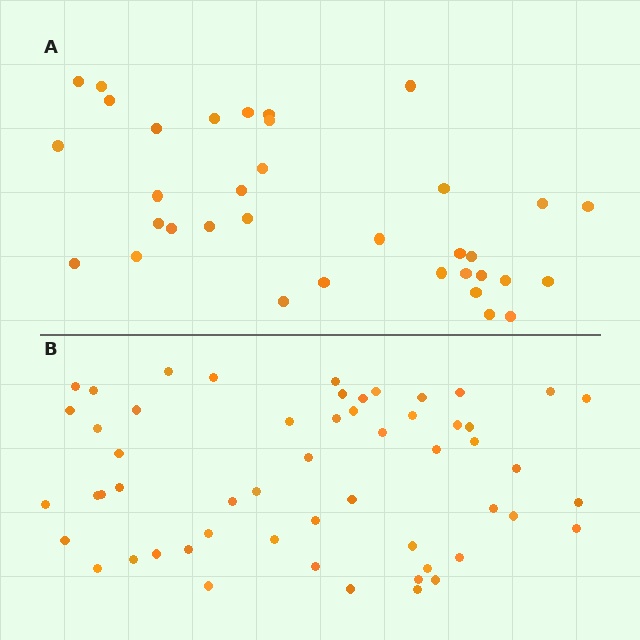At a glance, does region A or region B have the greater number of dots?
Region B (the bottom region) has more dots.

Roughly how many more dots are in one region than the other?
Region B has approximately 20 more dots than region A.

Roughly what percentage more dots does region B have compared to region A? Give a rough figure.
About 55% more.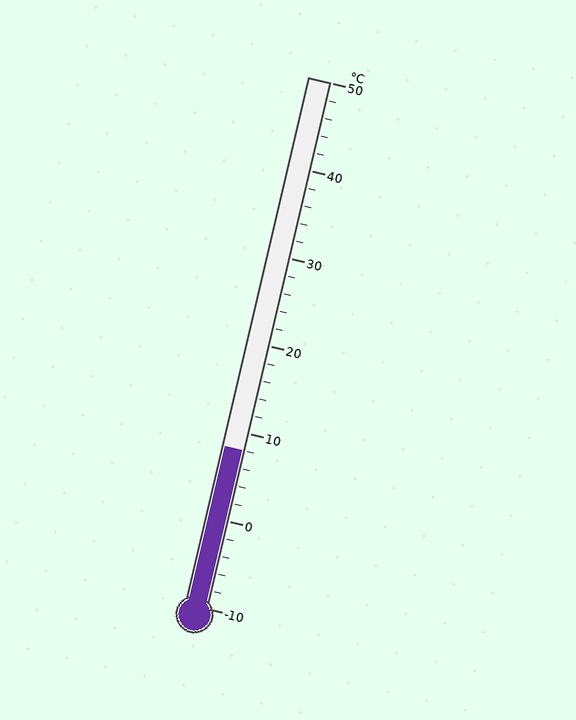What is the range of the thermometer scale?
The thermometer scale ranges from -10°C to 50°C.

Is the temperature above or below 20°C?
The temperature is below 20°C.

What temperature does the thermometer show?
The thermometer shows approximately 8°C.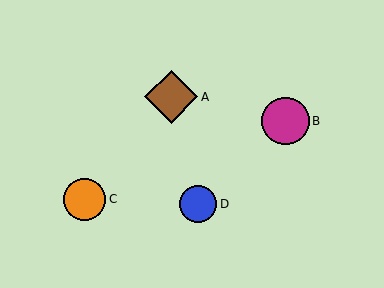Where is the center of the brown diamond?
The center of the brown diamond is at (171, 97).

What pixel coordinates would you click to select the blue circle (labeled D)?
Click at (198, 204) to select the blue circle D.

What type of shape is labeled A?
Shape A is a brown diamond.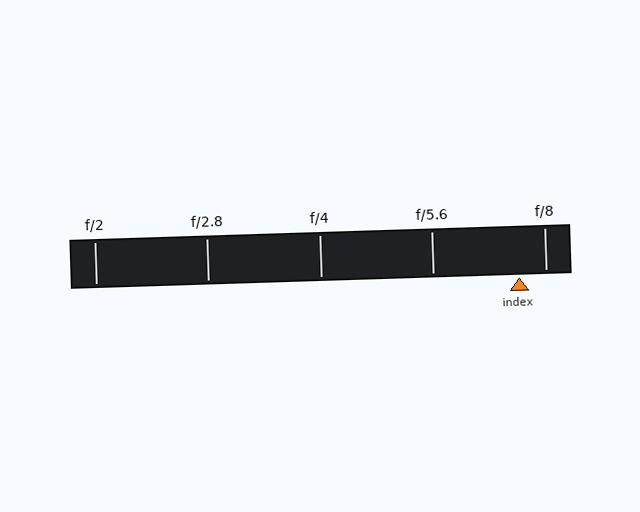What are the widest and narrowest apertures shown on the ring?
The widest aperture shown is f/2 and the narrowest is f/8.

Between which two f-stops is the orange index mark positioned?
The index mark is between f/5.6 and f/8.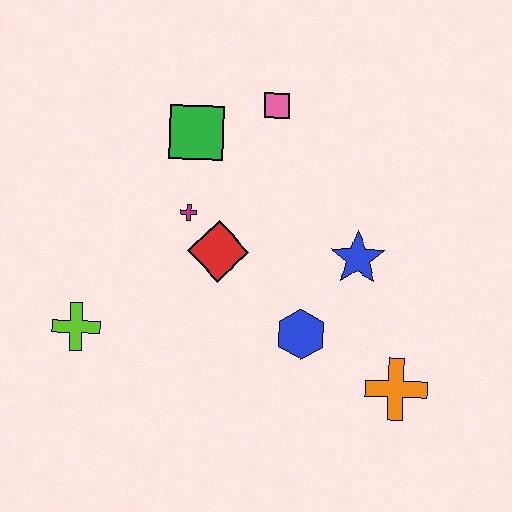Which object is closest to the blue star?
The blue hexagon is closest to the blue star.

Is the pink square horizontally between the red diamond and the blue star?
Yes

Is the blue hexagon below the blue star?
Yes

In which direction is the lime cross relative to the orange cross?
The lime cross is to the left of the orange cross.